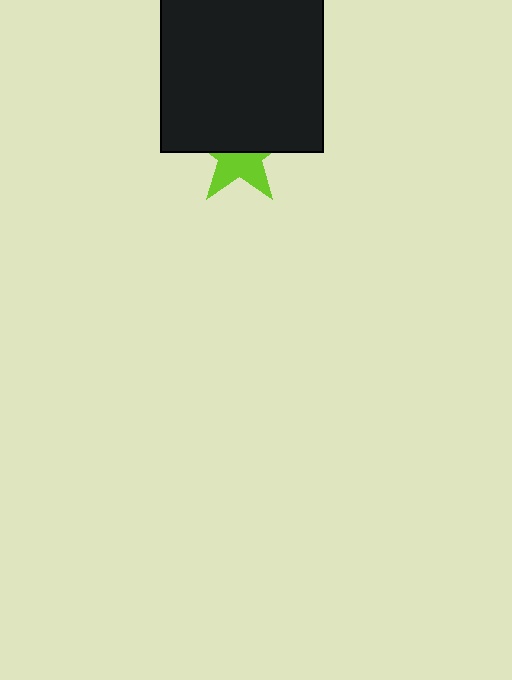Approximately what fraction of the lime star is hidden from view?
Roughly 54% of the lime star is hidden behind the black square.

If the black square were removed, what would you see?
You would see the complete lime star.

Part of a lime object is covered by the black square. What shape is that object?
It is a star.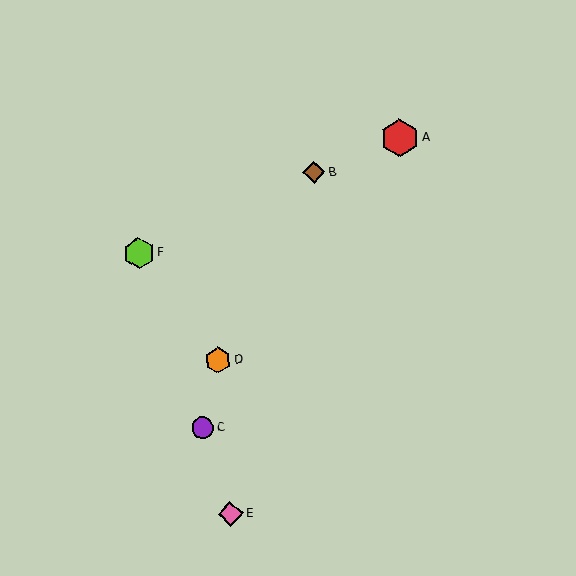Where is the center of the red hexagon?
The center of the red hexagon is at (400, 138).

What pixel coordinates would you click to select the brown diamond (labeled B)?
Click at (314, 172) to select the brown diamond B.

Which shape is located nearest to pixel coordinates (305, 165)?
The brown diamond (labeled B) at (314, 172) is nearest to that location.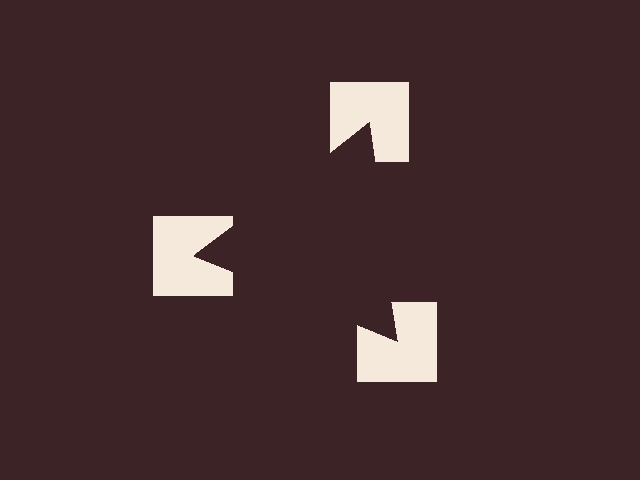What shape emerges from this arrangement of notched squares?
An illusory triangle — its edges are inferred from the aligned wedge cuts in the notched squares, not physically drawn.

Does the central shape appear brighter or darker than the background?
It typically appears slightly darker than the background, even though no actual brightness change is drawn.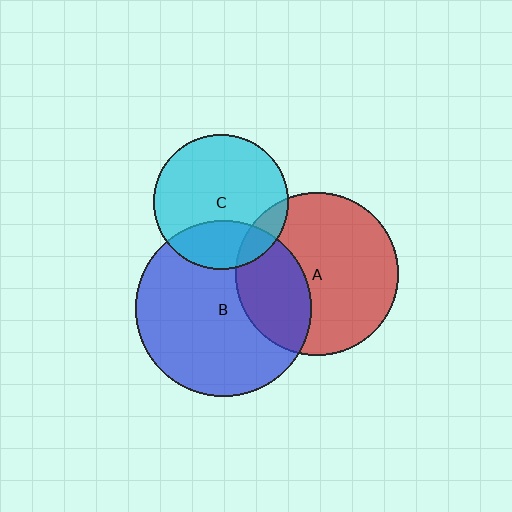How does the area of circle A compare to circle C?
Approximately 1.5 times.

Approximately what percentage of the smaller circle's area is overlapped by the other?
Approximately 25%.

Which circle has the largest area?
Circle B (blue).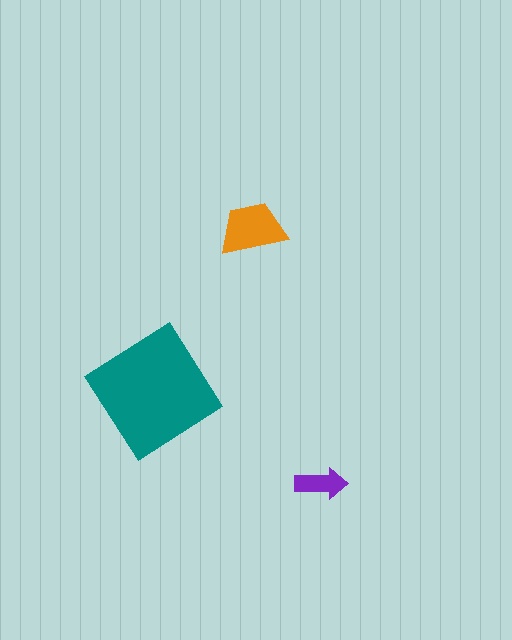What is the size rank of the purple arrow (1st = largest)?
3rd.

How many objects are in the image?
There are 3 objects in the image.